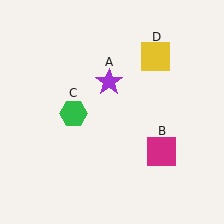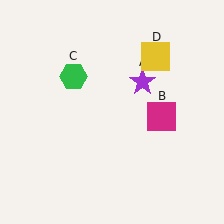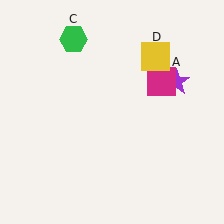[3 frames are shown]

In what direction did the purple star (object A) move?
The purple star (object A) moved right.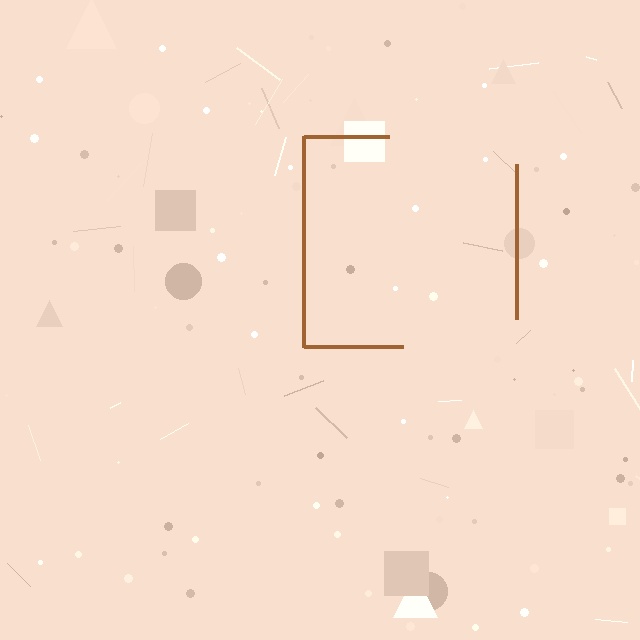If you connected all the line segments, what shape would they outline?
They would outline a square.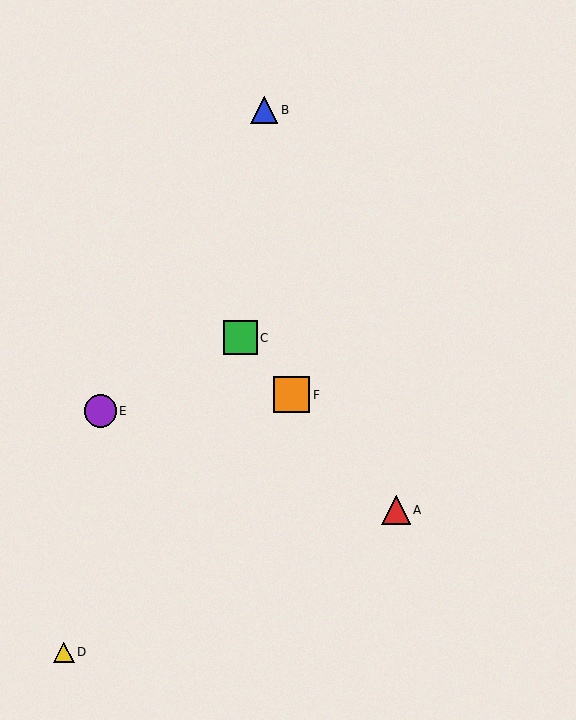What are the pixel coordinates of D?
Object D is at (64, 652).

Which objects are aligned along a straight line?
Objects A, C, F are aligned along a straight line.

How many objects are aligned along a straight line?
3 objects (A, C, F) are aligned along a straight line.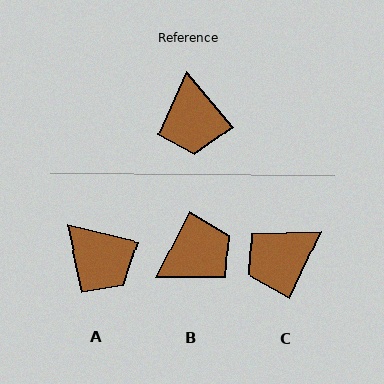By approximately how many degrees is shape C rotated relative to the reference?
Approximately 64 degrees clockwise.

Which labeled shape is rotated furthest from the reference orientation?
B, about 114 degrees away.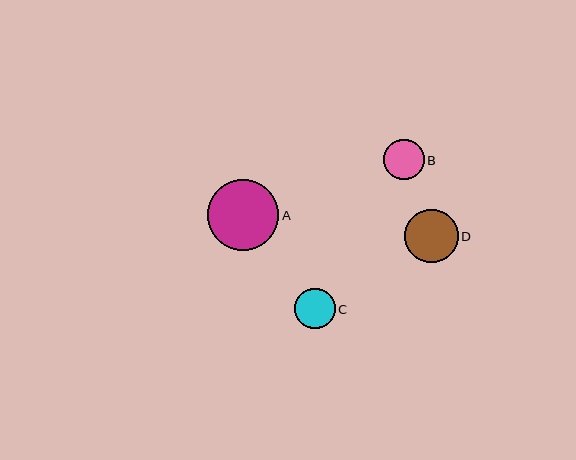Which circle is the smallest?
Circle C is the smallest with a size of approximately 40 pixels.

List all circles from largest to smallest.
From largest to smallest: A, D, B, C.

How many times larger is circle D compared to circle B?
Circle D is approximately 1.3 times the size of circle B.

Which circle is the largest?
Circle A is the largest with a size of approximately 71 pixels.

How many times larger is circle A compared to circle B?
Circle A is approximately 1.8 times the size of circle B.